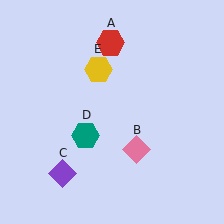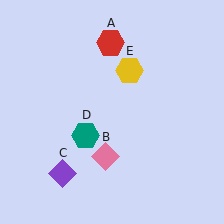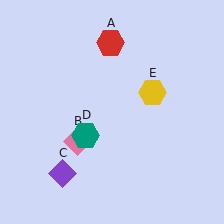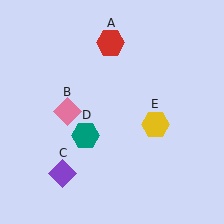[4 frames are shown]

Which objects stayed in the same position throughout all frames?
Red hexagon (object A) and purple diamond (object C) and teal hexagon (object D) remained stationary.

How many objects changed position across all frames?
2 objects changed position: pink diamond (object B), yellow hexagon (object E).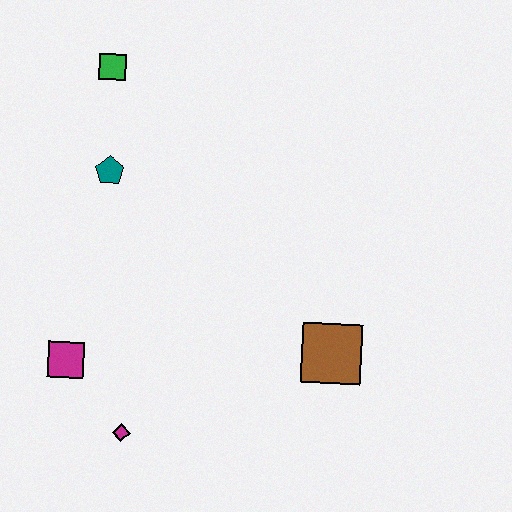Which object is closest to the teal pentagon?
The green square is closest to the teal pentagon.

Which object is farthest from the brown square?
The green square is farthest from the brown square.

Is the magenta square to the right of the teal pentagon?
No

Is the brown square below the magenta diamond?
No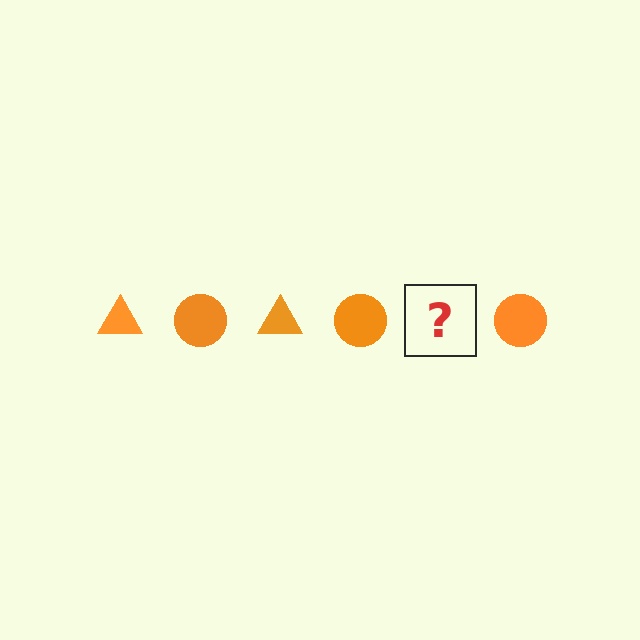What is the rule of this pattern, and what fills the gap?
The rule is that the pattern cycles through triangle, circle shapes in orange. The gap should be filled with an orange triangle.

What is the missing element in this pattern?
The missing element is an orange triangle.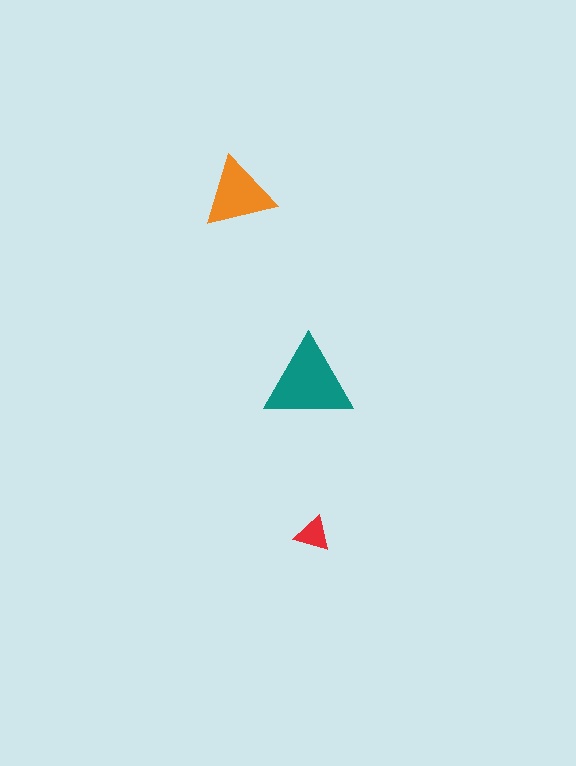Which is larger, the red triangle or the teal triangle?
The teal one.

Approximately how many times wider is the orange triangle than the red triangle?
About 2 times wider.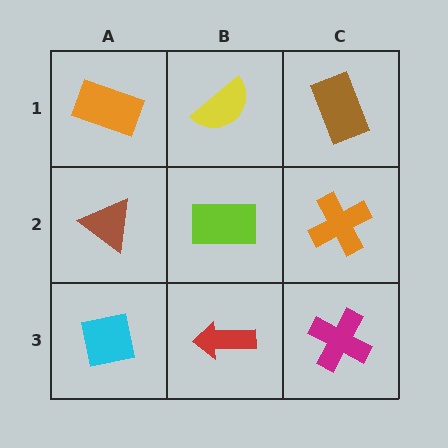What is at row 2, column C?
An orange cross.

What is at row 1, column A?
An orange rectangle.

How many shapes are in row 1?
3 shapes.